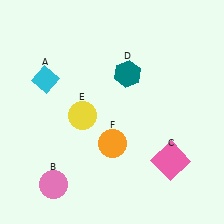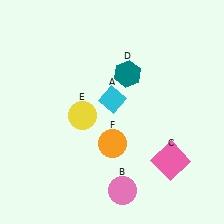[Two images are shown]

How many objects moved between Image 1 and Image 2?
2 objects moved between the two images.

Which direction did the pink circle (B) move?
The pink circle (B) moved right.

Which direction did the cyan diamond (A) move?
The cyan diamond (A) moved right.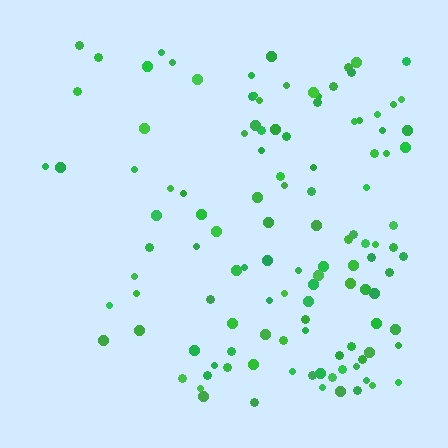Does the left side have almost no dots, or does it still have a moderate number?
Still a moderate number, just noticeably fewer than the right.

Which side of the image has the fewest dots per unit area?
The left.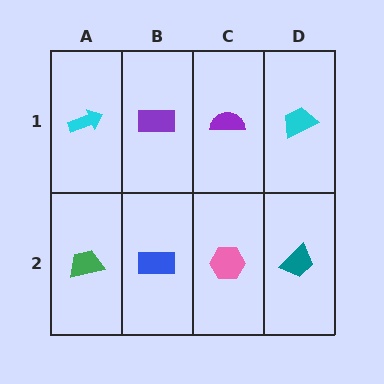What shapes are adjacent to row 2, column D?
A cyan trapezoid (row 1, column D), a pink hexagon (row 2, column C).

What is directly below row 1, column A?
A green trapezoid.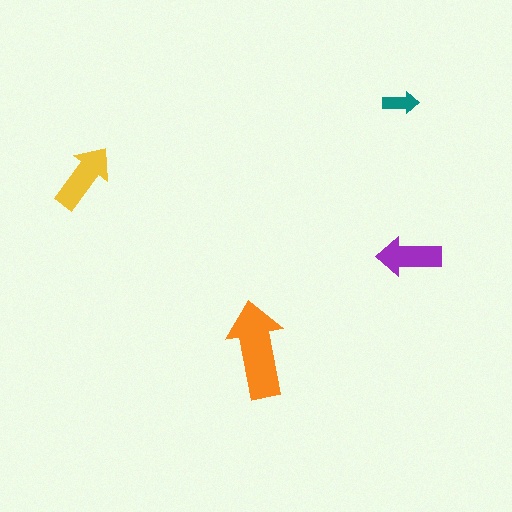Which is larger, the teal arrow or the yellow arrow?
The yellow one.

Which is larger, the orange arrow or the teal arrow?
The orange one.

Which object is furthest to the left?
The yellow arrow is leftmost.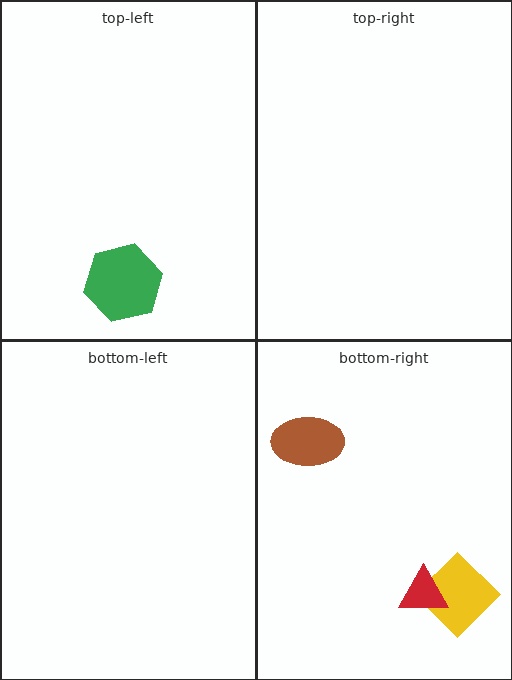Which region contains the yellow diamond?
The bottom-right region.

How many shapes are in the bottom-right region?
3.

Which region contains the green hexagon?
The top-left region.